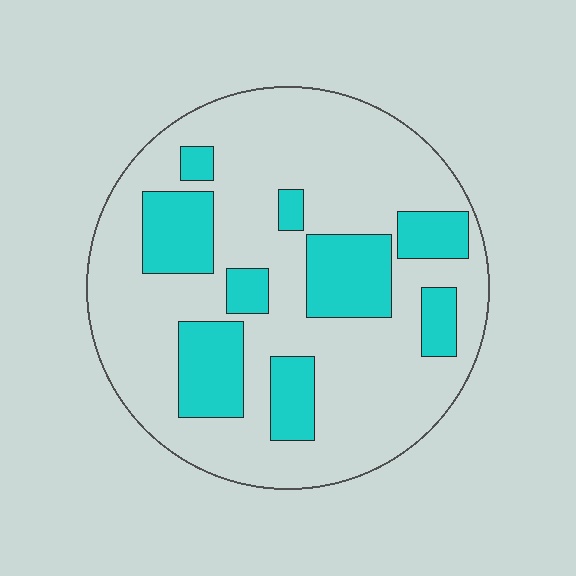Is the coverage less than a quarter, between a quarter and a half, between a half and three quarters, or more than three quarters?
Between a quarter and a half.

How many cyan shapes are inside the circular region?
9.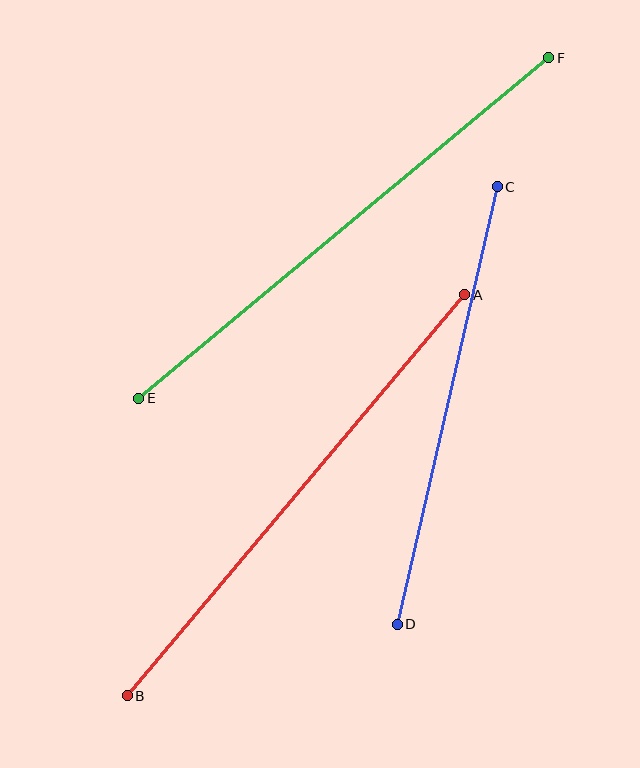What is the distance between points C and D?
The distance is approximately 449 pixels.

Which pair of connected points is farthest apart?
Points E and F are farthest apart.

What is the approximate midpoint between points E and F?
The midpoint is at approximately (344, 228) pixels.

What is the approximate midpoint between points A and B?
The midpoint is at approximately (296, 495) pixels.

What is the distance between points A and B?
The distance is approximately 524 pixels.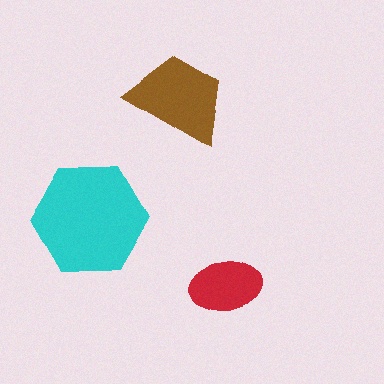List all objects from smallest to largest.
The red ellipse, the brown trapezoid, the cyan hexagon.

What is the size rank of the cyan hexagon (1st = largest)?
1st.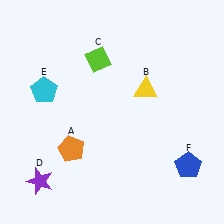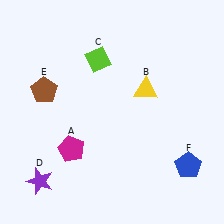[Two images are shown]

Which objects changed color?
A changed from orange to magenta. E changed from cyan to brown.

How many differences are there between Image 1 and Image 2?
There are 2 differences between the two images.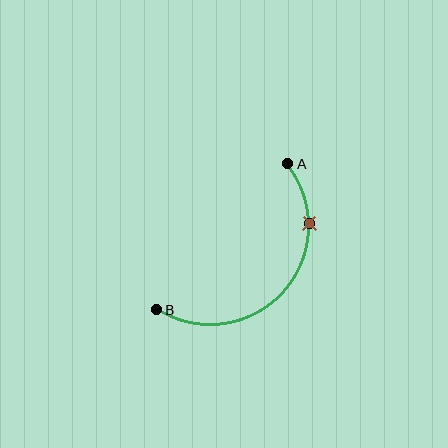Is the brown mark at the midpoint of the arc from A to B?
No. The brown mark lies on the arc but is closer to endpoint A. The arc midpoint would be at the point on the curve equidistant along the arc from both A and B.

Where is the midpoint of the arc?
The arc midpoint is the point on the curve farthest from the straight line joining A and B. It sits below and to the right of that line.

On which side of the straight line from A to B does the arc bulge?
The arc bulges below and to the right of the straight line connecting A and B.